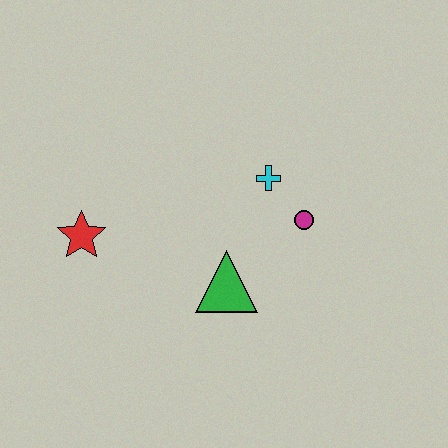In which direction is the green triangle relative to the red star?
The green triangle is to the right of the red star.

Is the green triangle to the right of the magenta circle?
No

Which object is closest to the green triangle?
The magenta circle is closest to the green triangle.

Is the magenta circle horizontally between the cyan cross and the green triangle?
No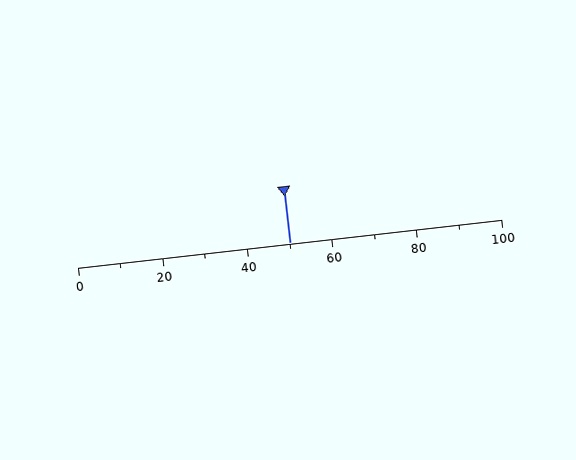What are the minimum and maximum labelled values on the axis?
The axis runs from 0 to 100.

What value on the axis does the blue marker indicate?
The marker indicates approximately 50.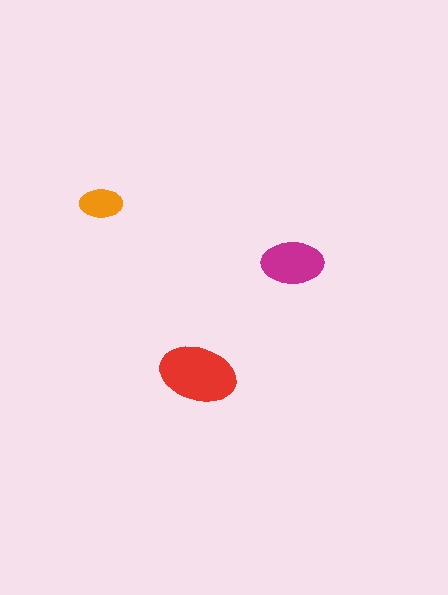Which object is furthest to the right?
The magenta ellipse is rightmost.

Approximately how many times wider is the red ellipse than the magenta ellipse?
About 1.5 times wider.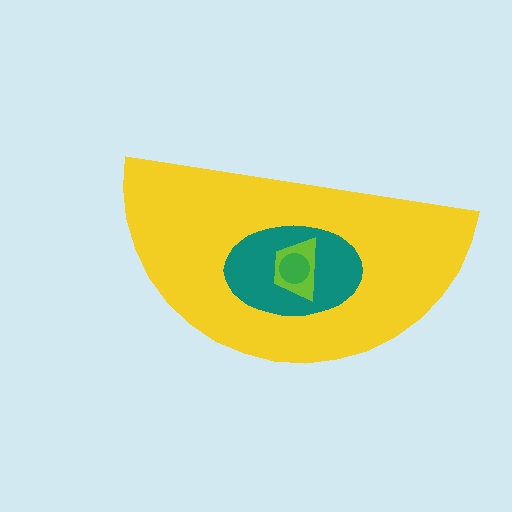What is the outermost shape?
The yellow semicircle.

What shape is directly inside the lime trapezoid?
The green circle.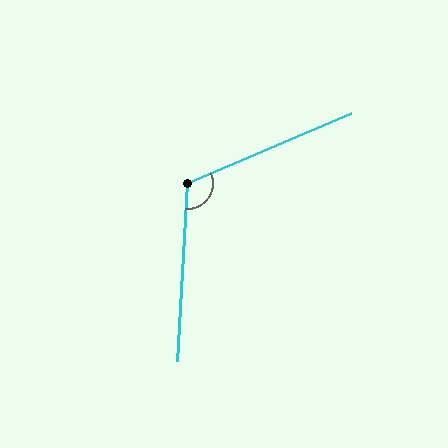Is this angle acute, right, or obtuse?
It is obtuse.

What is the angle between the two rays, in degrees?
Approximately 116 degrees.